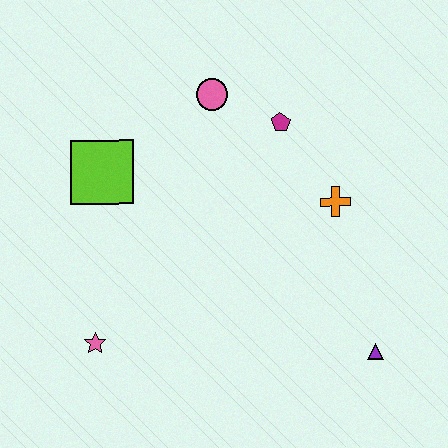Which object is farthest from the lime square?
The purple triangle is farthest from the lime square.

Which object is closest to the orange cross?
The magenta pentagon is closest to the orange cross.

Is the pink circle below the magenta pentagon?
No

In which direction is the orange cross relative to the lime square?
The orange cross is to the right of the lime square.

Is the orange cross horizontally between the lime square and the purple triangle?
Yes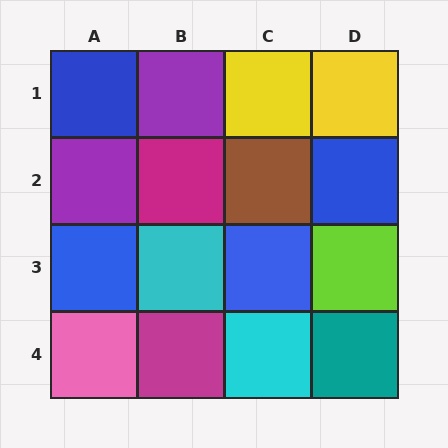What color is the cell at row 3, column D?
Lime.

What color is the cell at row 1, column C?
Yellow.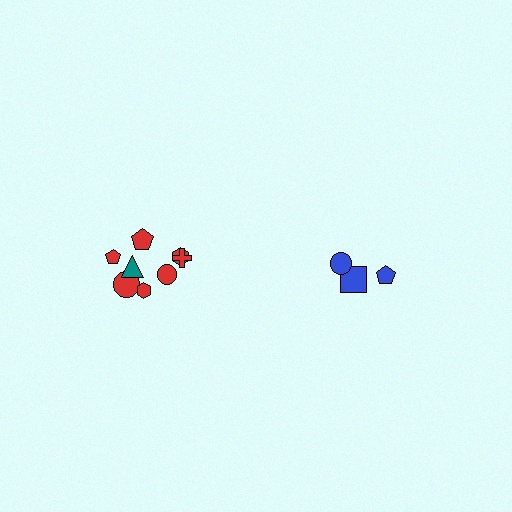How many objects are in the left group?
There are 8 objects.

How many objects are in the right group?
There are 3 objects.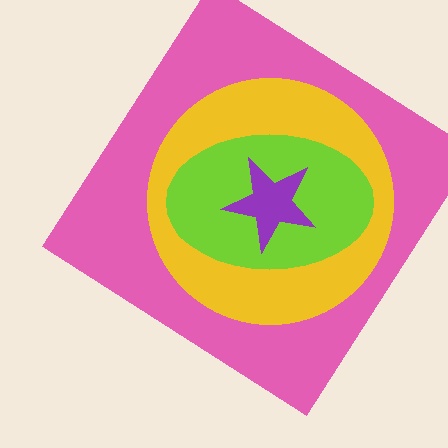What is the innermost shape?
The purple star.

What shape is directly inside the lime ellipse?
The purple star.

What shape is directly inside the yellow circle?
The lime ellipse.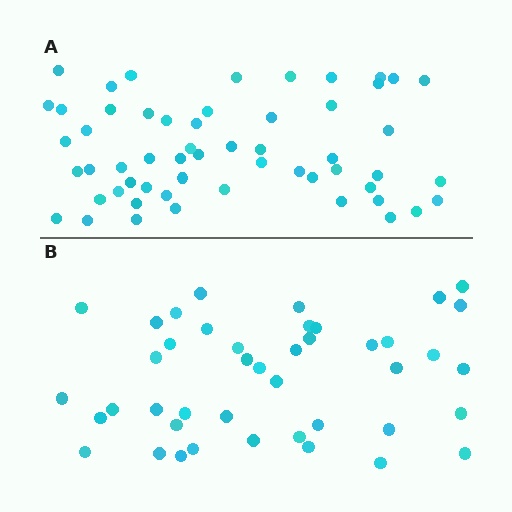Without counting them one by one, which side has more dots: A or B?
Region A (the top region) has more dots.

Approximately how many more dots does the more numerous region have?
Region A has approximately 15 more dots than region B.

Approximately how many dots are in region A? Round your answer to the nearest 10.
About 60 dots. (The exact count is 56, which rounds to 60.)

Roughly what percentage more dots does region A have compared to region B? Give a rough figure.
About 30% more.